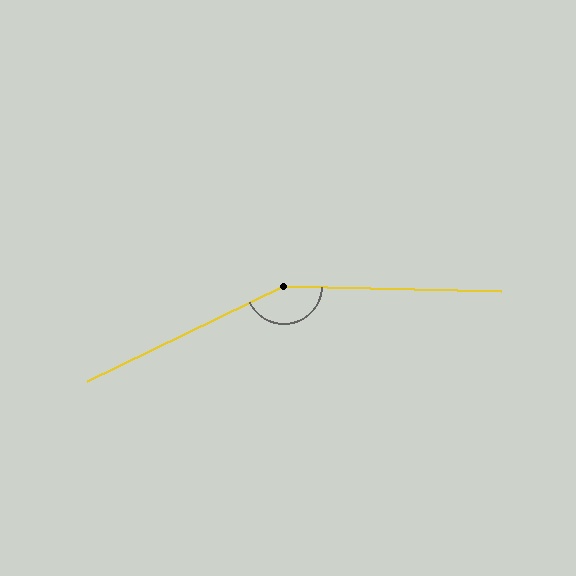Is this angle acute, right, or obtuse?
It is obtuse.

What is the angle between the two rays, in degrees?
Approximately 152 degrees.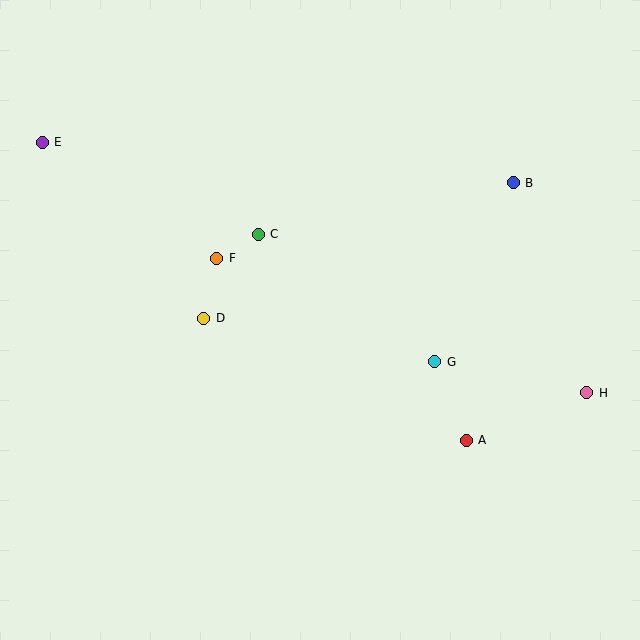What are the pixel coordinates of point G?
Point G is at (435, 362).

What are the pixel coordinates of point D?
Point D is at (204, 318).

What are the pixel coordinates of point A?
Point A is at (466, 440).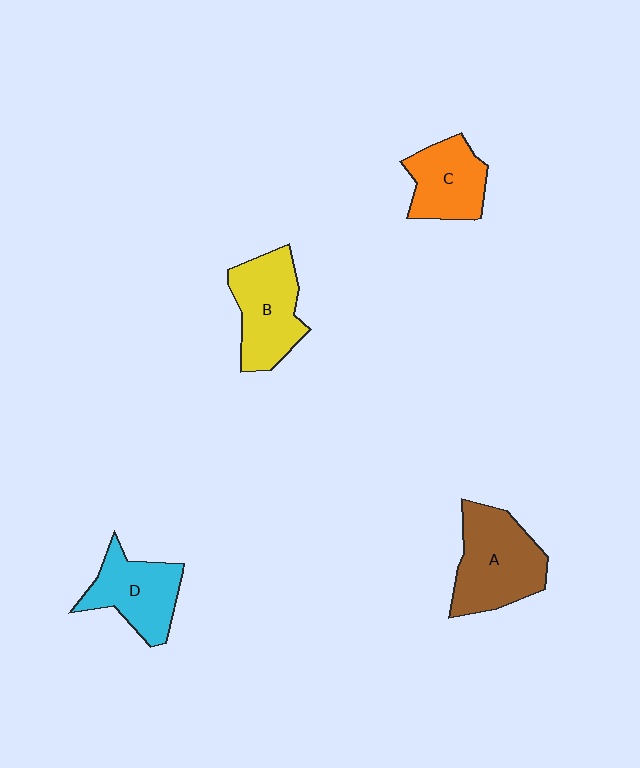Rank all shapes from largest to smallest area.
From largest to smallest: A (brown), B (yellow), D (cyan), C (orange).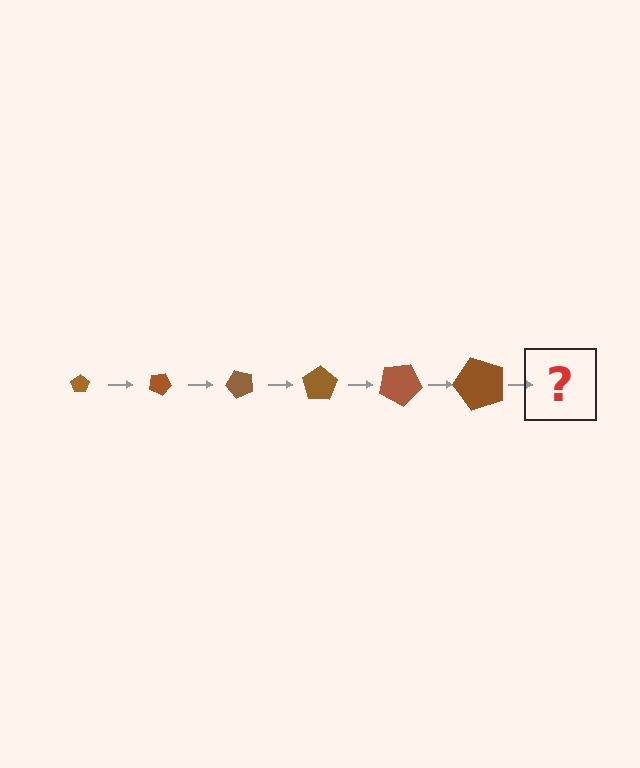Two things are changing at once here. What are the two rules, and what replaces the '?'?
The two rules are that the pentagon grows larger each step and it rotates 25 degrees each step. The '?' should be a pentagon, larger than the previous one and rotated 150 degrees from the start.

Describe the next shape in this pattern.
It should be a pentagon, larger than the previous one and rotated 150 degrees from the start.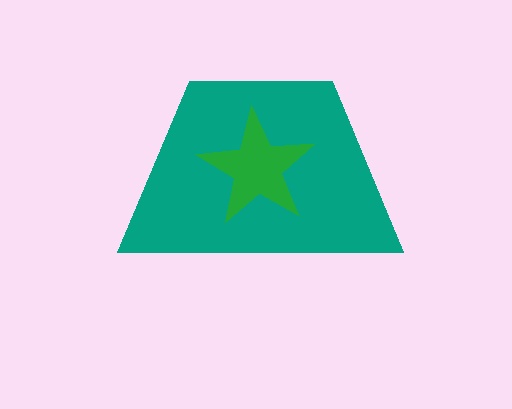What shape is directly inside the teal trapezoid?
The green star.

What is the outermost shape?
The teal trapezoid.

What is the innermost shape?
The green star.